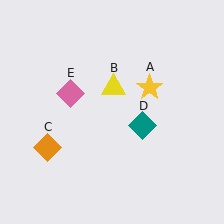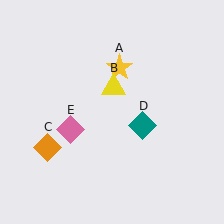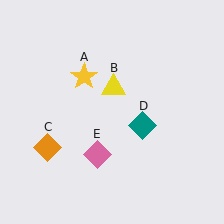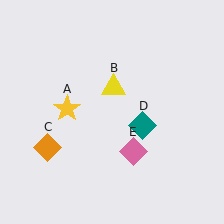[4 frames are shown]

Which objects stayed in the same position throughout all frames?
Yellow triangle (object B) and orange diamond (object C) and teal diamond (object D) remained stationary.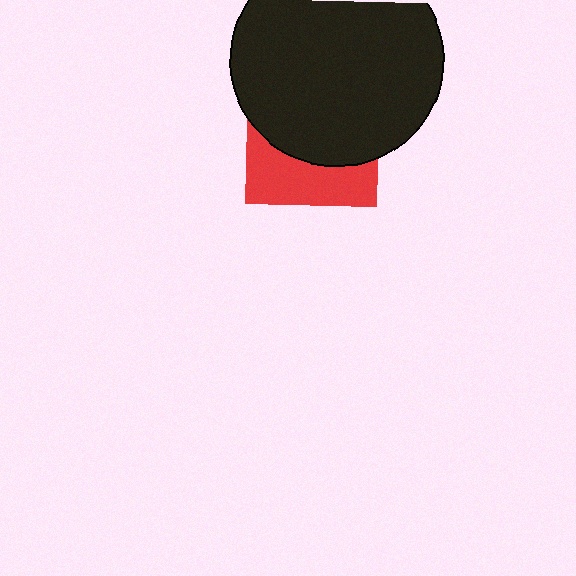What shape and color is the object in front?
The object in front is a black circle.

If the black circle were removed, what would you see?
You would see the complete red square.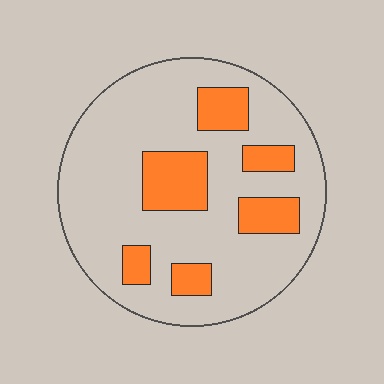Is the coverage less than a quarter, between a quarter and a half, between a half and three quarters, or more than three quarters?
Less than a quarter.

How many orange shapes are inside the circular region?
6.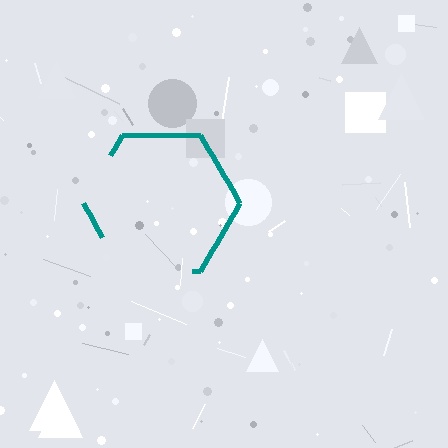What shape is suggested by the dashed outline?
The dashed outline suggests a hexagon.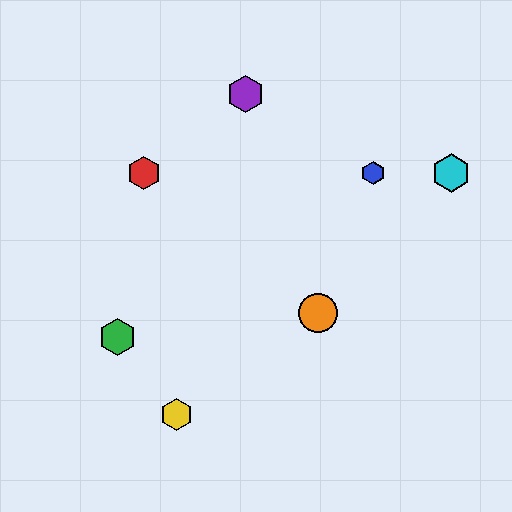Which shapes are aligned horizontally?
The red hexagon, the blue hexagon, the cyan hexagon are aligned horizontally.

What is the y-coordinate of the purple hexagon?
The purple hexagon is at y≈94.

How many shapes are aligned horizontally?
3 shapes (the red hexagon, the blue hexagon, the cyan hexagon) are aligned horizontally.